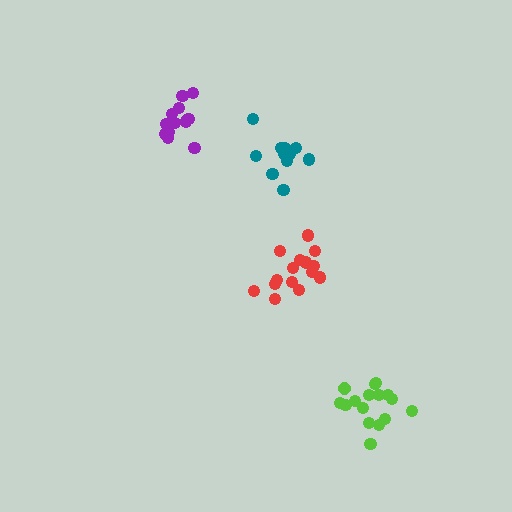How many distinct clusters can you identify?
There are 4 distinct clusters.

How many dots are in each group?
Group 1: 13 dots, Group 2: 12 dots, Group 3: 16 dots, Group 4: 16 dots (57 total).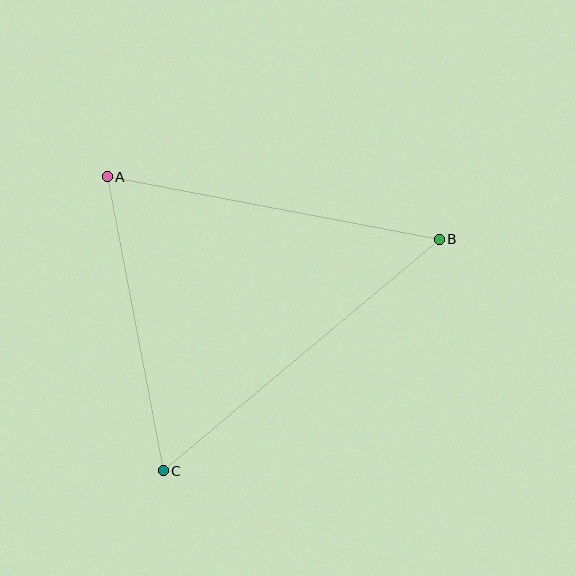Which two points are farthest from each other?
Points B and C are farthest from each other.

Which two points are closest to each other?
Points A and C are closest to each other.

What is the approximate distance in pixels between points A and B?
The distance between A and B is approximately 338 pixels.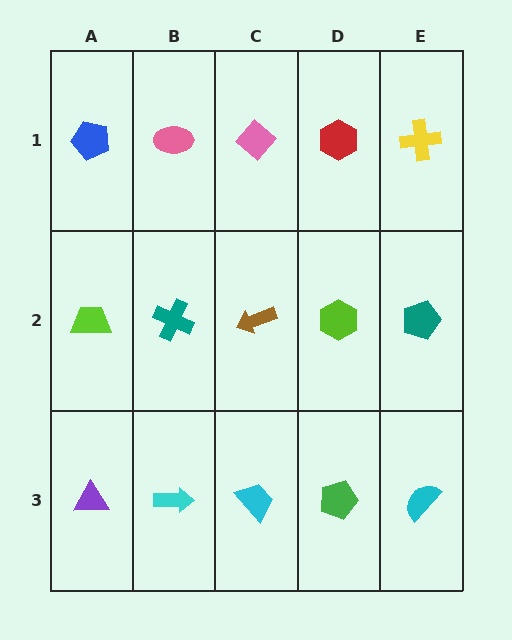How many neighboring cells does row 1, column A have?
2.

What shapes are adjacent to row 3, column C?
A brown arrow (row 2, column C), a cyan arrow (row 3, column B), a green pentagon (row 3, column D).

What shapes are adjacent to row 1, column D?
A lime hexagon (row 2, column D), a pink diamond (row 1, column C), a yellow cross (row 1, column E).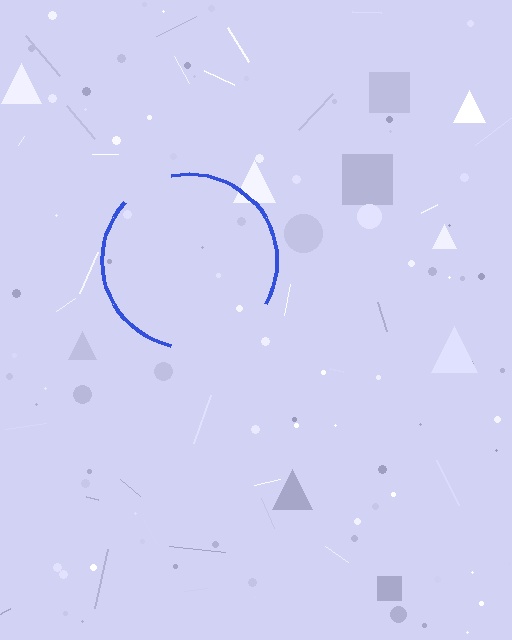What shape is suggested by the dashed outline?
The dashed outline suggests a circle.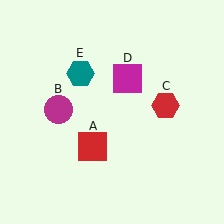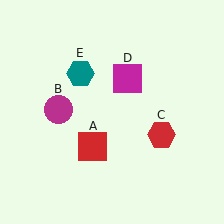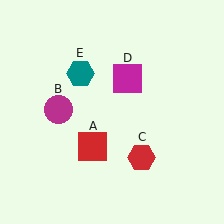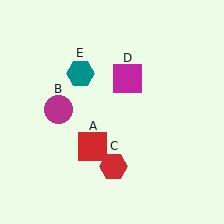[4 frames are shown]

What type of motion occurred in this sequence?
The red hexagon (object C) rotated clockwise around the center of the scene.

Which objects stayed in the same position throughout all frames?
Red square (object A) and magenta circle (object B) and magenta square (object D) and teal hexagon (object E) remained stationary.